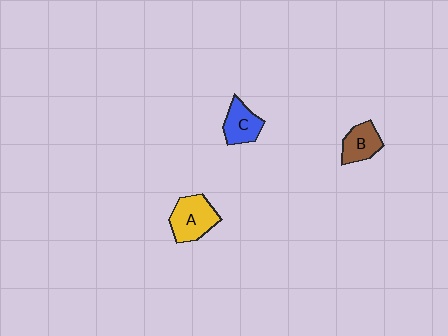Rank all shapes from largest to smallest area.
From largest to smallest: A (yellow), C (blue), B (brown).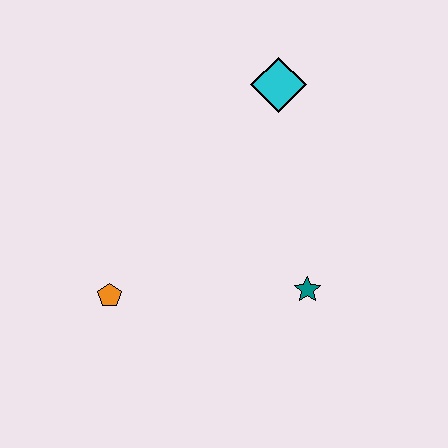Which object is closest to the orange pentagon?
The teal star is closest to the orange pentagon.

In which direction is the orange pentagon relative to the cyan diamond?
The orange pentagon is below the cyan diamond.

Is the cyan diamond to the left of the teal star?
Yes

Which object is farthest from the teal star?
The cyan diamond is farthest from the teal star.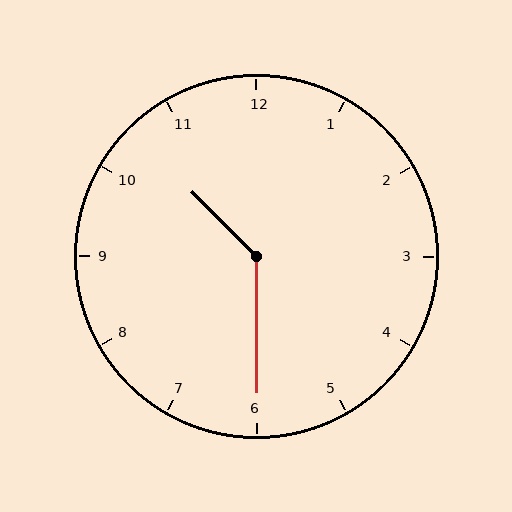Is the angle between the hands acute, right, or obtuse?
It is obtuse.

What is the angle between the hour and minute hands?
Approximately 135 degrees.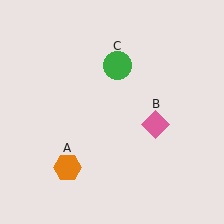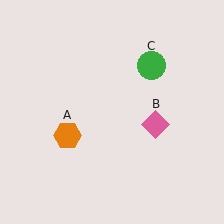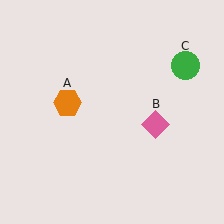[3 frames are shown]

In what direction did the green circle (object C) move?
The green circle (object C) moved right.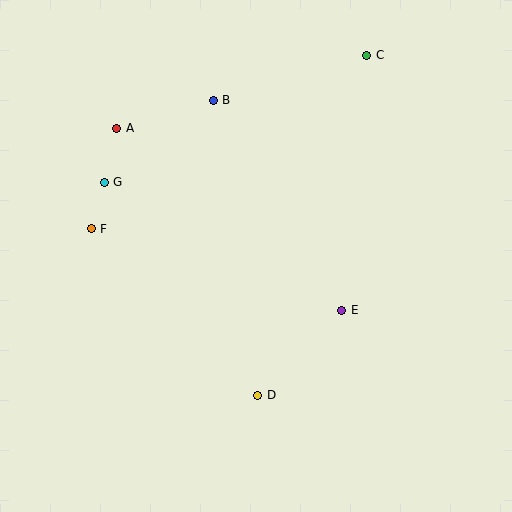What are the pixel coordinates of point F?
Point F is at (91, 229).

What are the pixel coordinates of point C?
Point C is at (367, 55).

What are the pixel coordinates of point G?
Point G is at (104, 182).